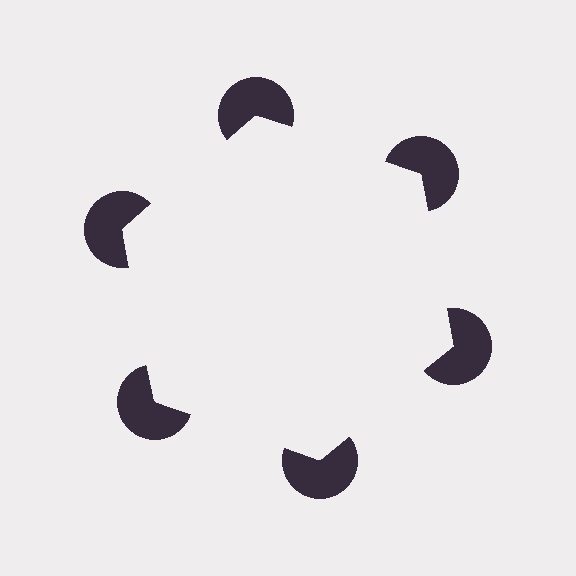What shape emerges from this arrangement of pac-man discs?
An illusory hexagon — its edges are inferred from the aligned wedge cuts in the pac-man discs, not physically drawn.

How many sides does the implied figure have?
6 sides.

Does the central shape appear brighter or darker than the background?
It typically appears slightly brighter than the background, even though no actual brightness change is drawn.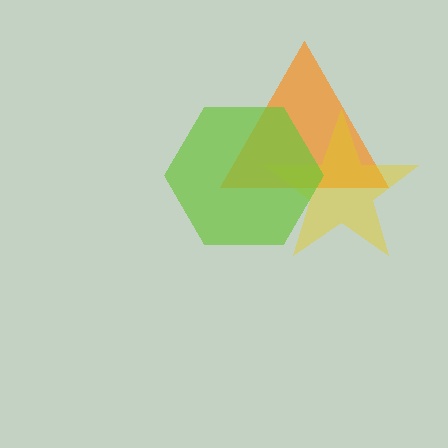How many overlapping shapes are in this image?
There are 3 overlapping shapes in the image.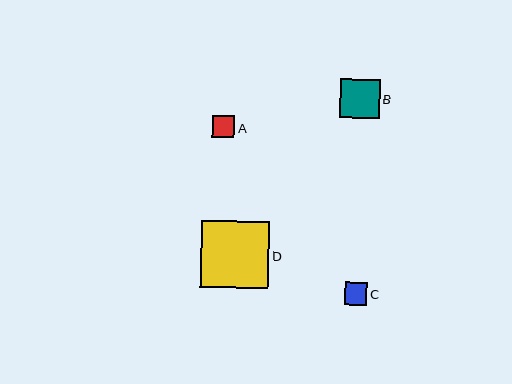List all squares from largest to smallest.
From largest to smallest: D, B, C, A.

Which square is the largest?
Square D is the largest with a size of approximately 68 pixels.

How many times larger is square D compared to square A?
Square D is approximately 3.0 times the size of square A.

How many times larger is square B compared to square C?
Square B is approximately 1.7 times the size of square C.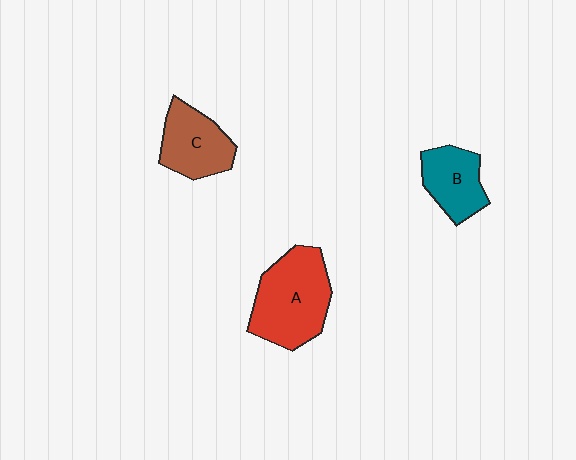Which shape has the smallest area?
Shape B (teal).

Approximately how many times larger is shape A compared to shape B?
Approximately 1.7 times.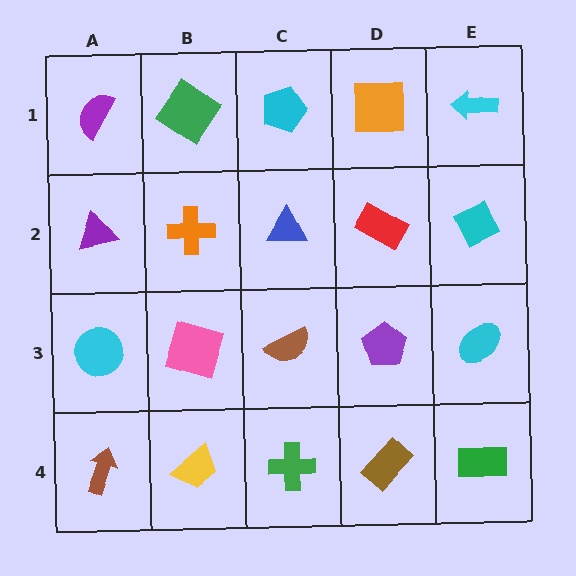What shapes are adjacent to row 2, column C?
A cyan pentagon (row 1, column C), a brown semicircle (row 3, column C), an orange cross (row 2, column B), a red rectangle (row 2, column D).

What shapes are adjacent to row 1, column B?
An orange cross (row 2, column B), a purple semicircle (row 1, column A), a cyan pentagon (row 1, column C).